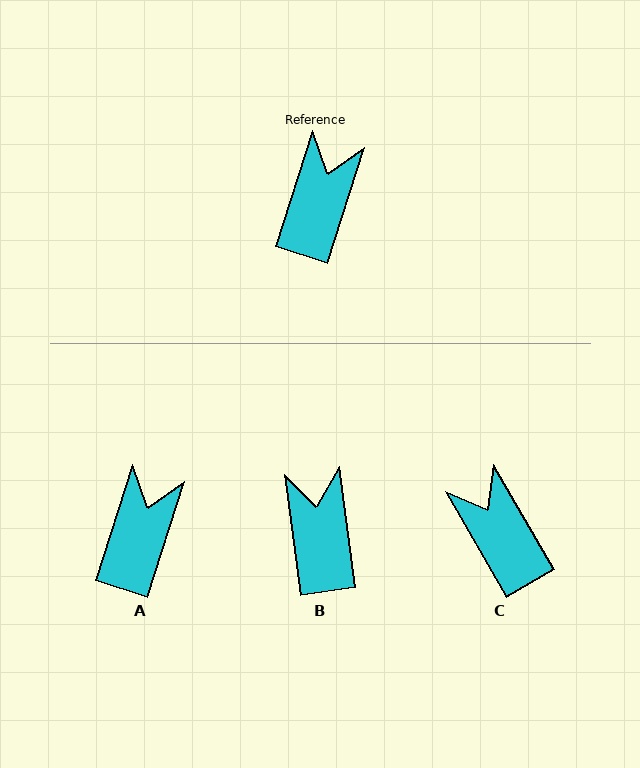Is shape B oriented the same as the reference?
No, it is off by about 25 degrees.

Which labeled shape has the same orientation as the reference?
A.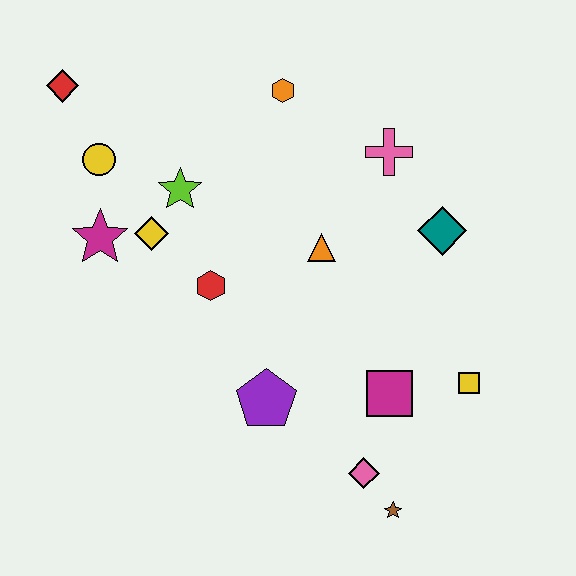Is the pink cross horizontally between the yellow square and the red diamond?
Yes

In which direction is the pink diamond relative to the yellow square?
The pink diamond is to the left of the yellow square.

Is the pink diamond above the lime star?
No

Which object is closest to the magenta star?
The yellow diamond is closest to the magenta star.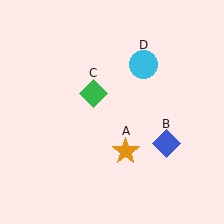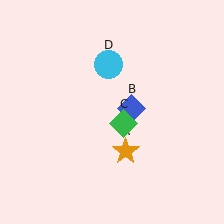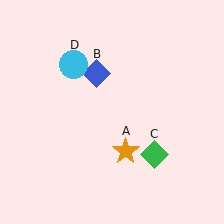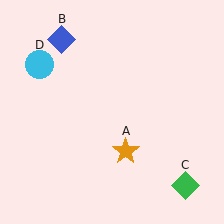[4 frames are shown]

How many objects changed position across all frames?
3 objects changed position: blue diamond (object B), green diamond (object C), cyan circle (object D).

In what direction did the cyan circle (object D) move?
The cyan circle (object D) moved left.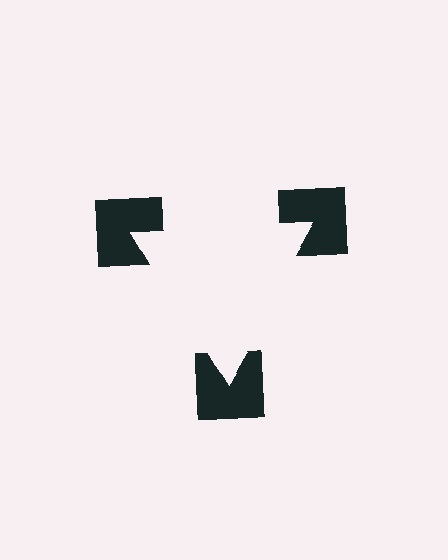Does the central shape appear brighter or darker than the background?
It typically appears slightly brighter than the background, even though no actual brightness change is drawn.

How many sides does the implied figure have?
3 sides.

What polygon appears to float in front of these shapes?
An illusory triangle — its edges are inferred from the aligned wedge cuts in the notched squares, not physically drawn.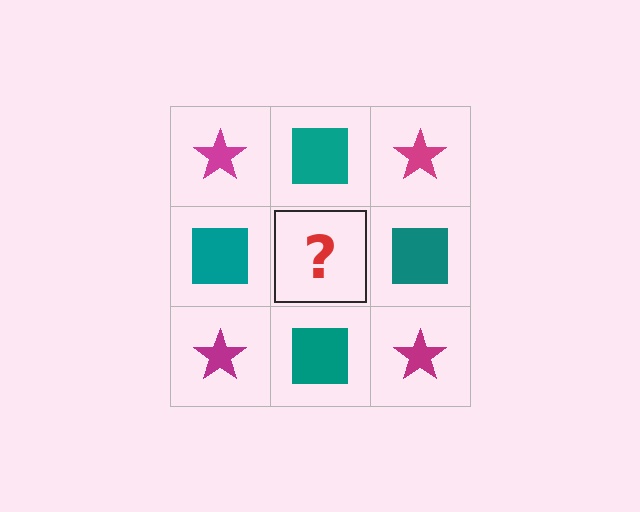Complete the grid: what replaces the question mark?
The question mark should be replaced with a magenta star.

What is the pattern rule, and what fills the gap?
The rule is that it alternates magenta star and teal square in a checkerboard pattern. The gap should be filled with a magenta star.